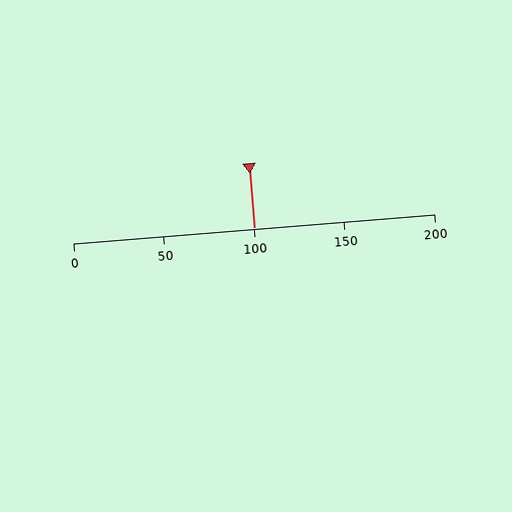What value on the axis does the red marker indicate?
The marker indicates approximately 100.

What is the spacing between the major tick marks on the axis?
The major ticks are spaced 50 apart.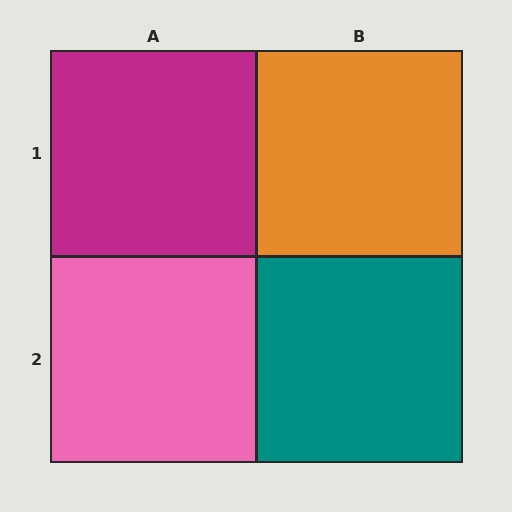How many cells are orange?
1 cell is orange.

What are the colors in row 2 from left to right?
Pink, teal.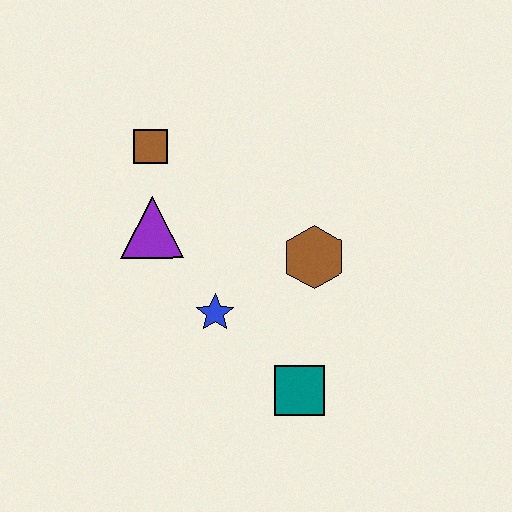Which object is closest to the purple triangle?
The brown square is closest to the purple triangle.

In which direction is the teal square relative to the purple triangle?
The teal square is below the purple triangle.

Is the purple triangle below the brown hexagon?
No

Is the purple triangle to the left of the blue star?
Yes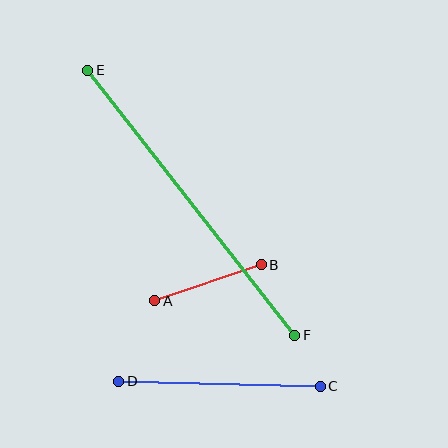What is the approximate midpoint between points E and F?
The midpoint is at approximately (191, 203) pixels.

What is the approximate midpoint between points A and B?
The midpoint is at approximately (208, 283) pixels.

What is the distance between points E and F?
The distance is approximately 336 pixels.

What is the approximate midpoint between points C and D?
The midpoint is at approximately (220, 384) pixels.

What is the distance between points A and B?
The distance is approximately 113 pixels.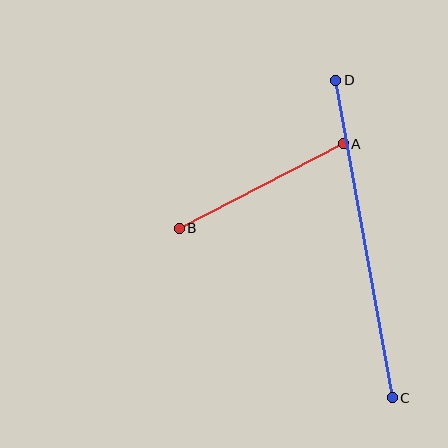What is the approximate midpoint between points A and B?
The midpoint is at approximately (261, 186) pixels.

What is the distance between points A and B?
The distance is approximately 185 pixels.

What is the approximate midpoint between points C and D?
The midpoint is at approximately (364, 239) pixels.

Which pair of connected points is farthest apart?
Points C and D are farthest apart.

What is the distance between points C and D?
The distance is approximately 323 pixels.